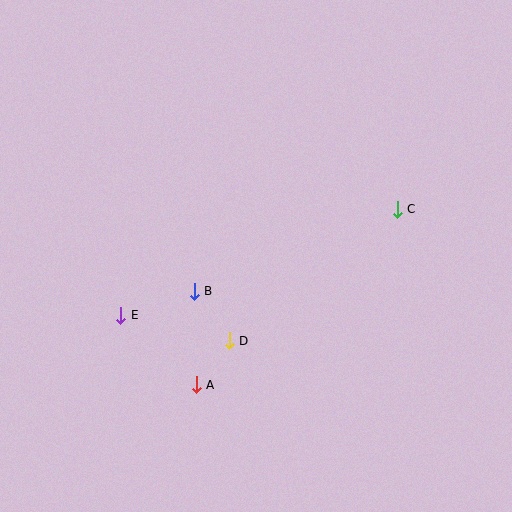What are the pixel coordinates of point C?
Point C is at (397, 209).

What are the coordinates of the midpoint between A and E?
The midpoint between A and E is at (158, 350).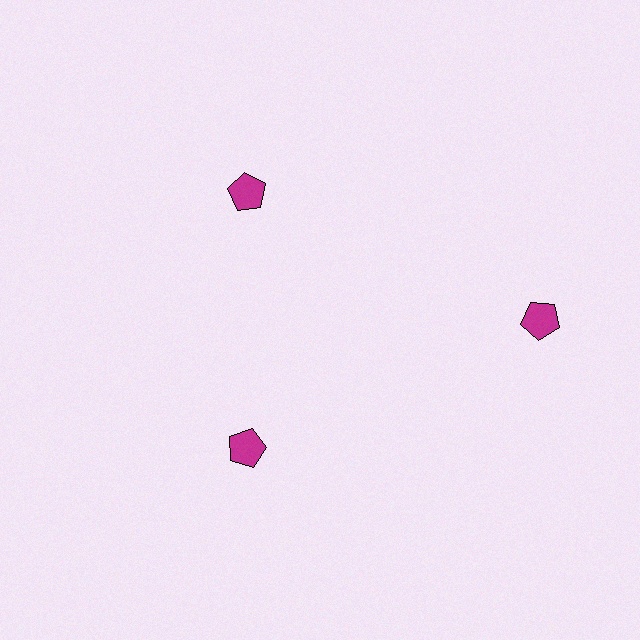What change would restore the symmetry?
The symmetry would be restored by moving it inward, back onto the ring so that all 3 pentagons sit at equal angles and equal distance from the center.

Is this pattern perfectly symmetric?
No. The 3 magenta pentagons are arranged in a ring, but one element near the 3 o'clock position is pushed outward from the center, breaking the 3-fold rotational symmetry.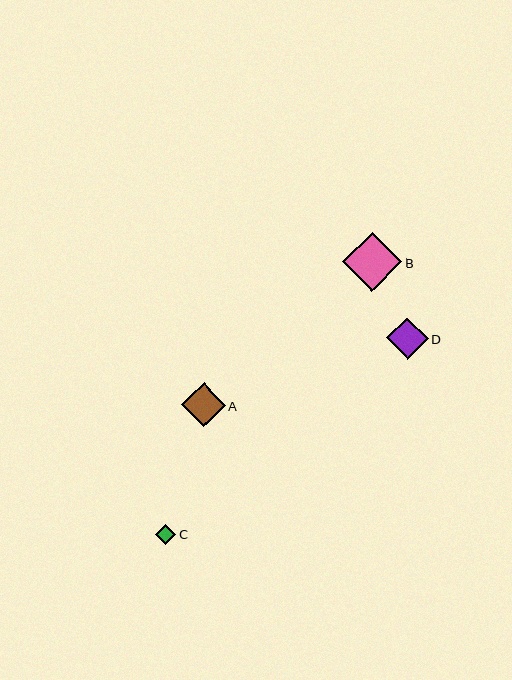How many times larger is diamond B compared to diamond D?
Diamond B is approximately 1.4 times the size of diamond D.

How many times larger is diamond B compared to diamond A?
Diamond B is approximately 1.3 times the size of diamond A.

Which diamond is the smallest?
Diamond C is the smallest with a size of approximately 20 pixels.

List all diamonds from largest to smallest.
From largest to smallest: B, A, D, C.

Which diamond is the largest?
Diamond B is the largest with a size of approximately 59 pixels.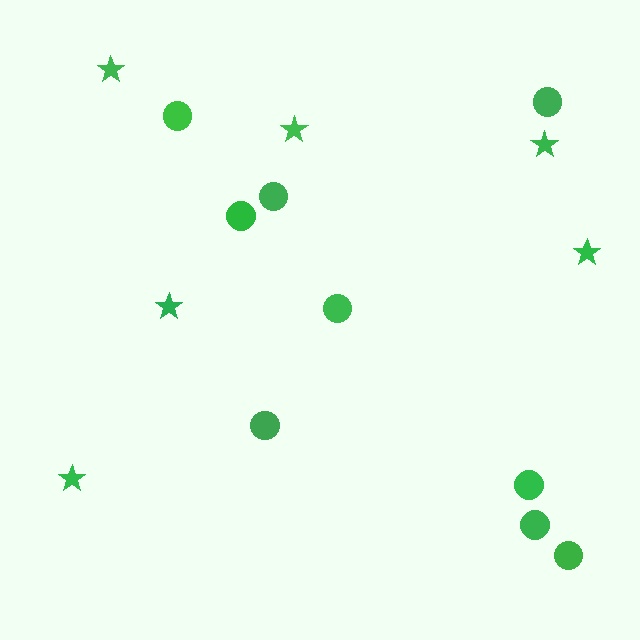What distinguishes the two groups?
There are 2 groups: one group of stars (6) and one group of circles (9).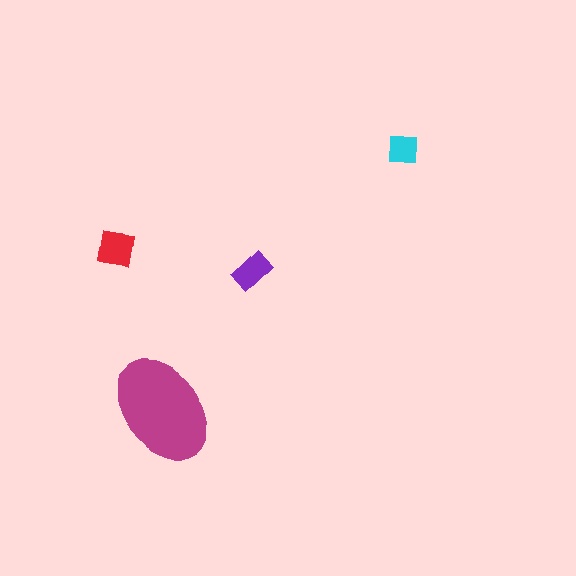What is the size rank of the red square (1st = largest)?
2nd.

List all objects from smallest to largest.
The cyan square, the purple rectangle, the red square, the magenta ellipse.